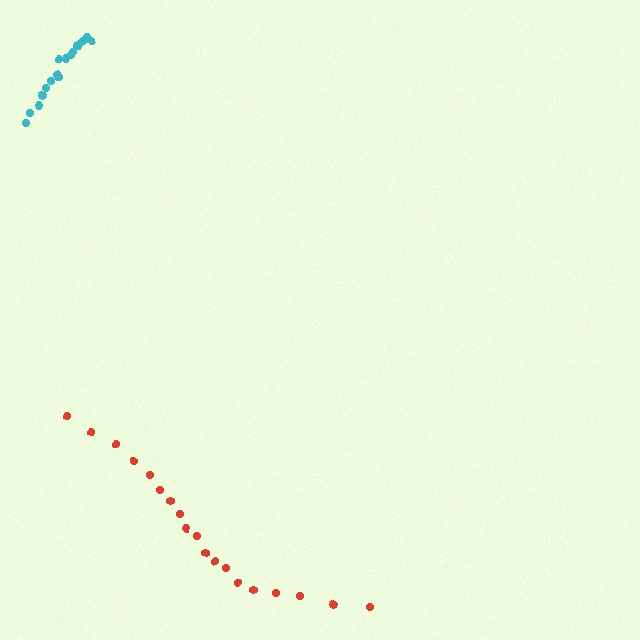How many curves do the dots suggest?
There are 2 distinct paths.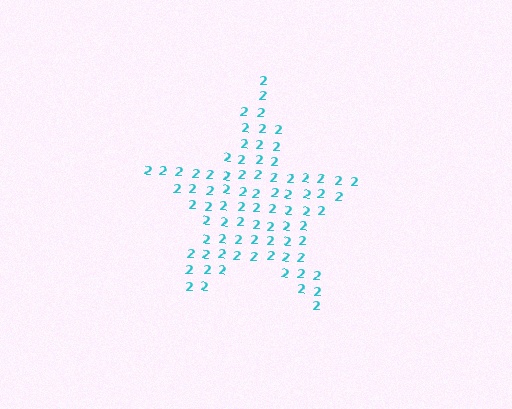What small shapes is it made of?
It is made of small digit 2's.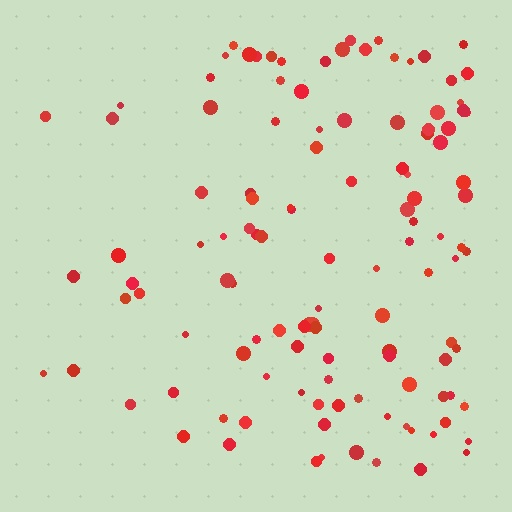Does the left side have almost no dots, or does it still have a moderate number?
Still a moderate number, just noticeably fewer than the right.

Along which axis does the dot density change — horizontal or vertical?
Horizontal.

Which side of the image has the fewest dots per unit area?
The left.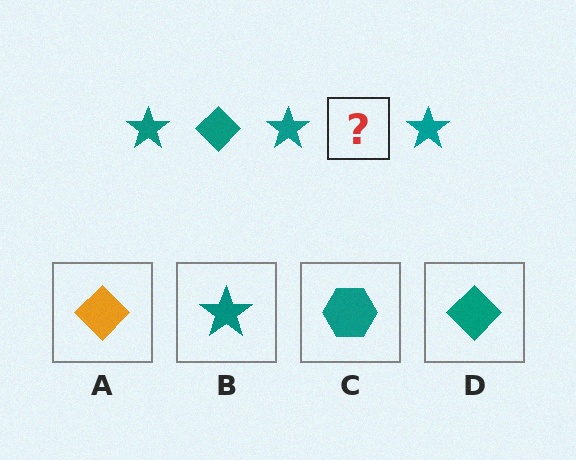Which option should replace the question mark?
Option D.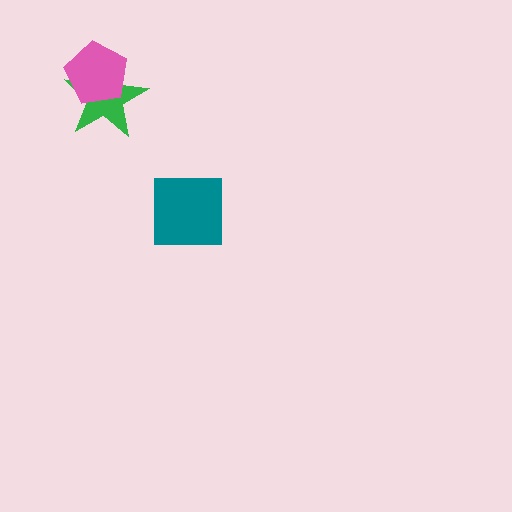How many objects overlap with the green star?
1 object overlaps with the green star.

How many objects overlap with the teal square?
0 objects overlap with the teal square.